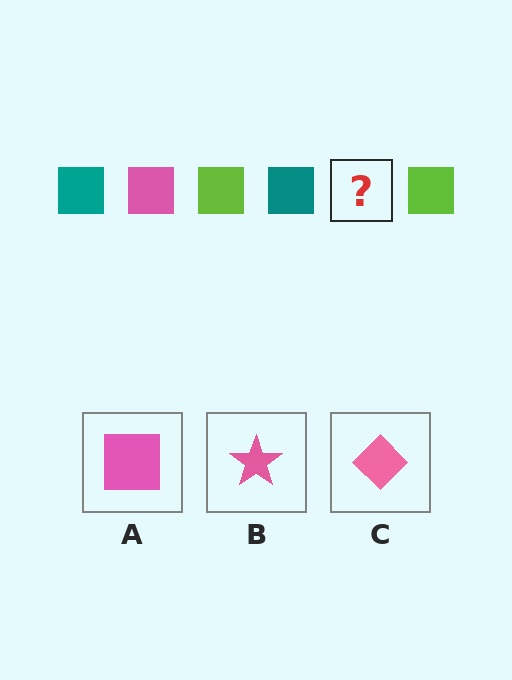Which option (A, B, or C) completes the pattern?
A.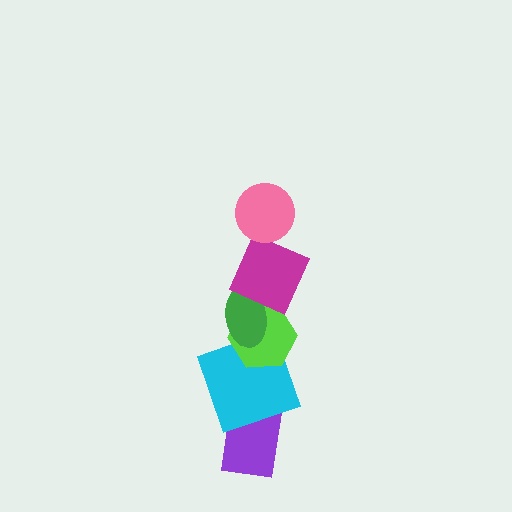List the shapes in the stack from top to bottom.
From top to bottom: the pink circle, the magenta square, the green ellipse, the lime hexagon, the cyan square, the purple rectangle.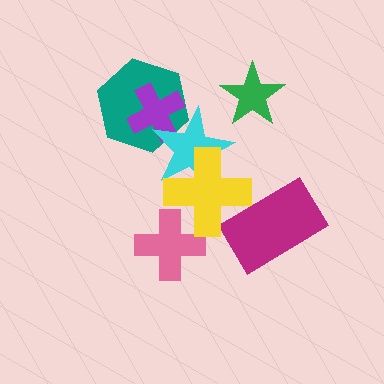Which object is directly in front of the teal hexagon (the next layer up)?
The purple cross is directly in front of the teal hexagon.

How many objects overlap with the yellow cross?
3 objects overlap with the yellow cross.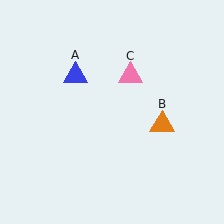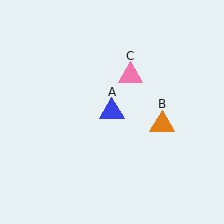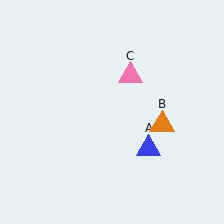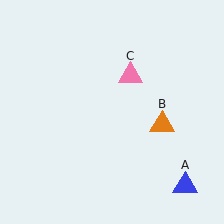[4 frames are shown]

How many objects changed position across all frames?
1 object changed position: blue triangle (object A).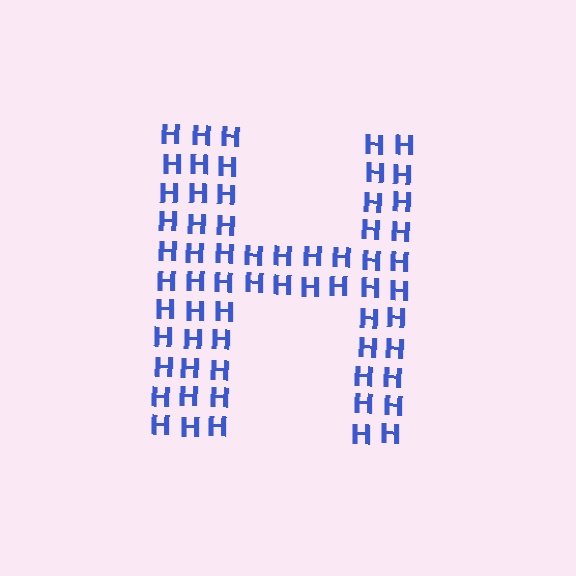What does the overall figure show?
The overall figure shows the letter H.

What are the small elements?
The small elements are letter H's.